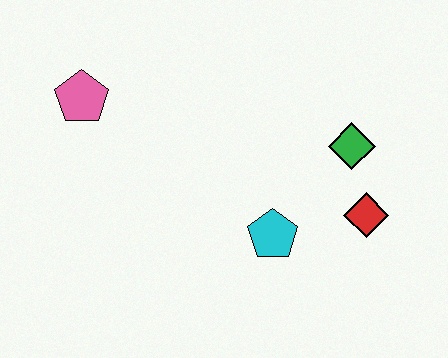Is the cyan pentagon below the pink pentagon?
Yes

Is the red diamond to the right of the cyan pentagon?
Yes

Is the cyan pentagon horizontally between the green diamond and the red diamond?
No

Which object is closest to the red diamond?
The green diamond is closest to the red diamond.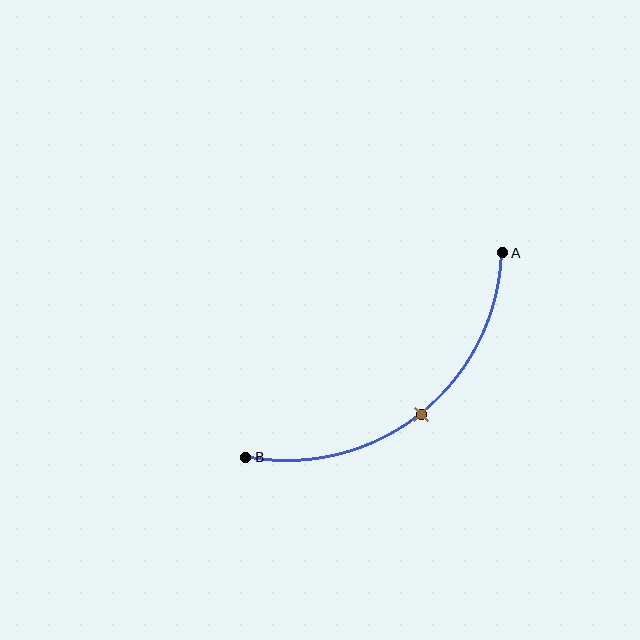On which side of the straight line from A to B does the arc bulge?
The arc bulges below and to the right of the straight line connecting A and B.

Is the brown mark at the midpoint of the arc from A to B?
Yes. The brown mark lies on the arc at equal arc-length from both A and B — it is the arc midpoint.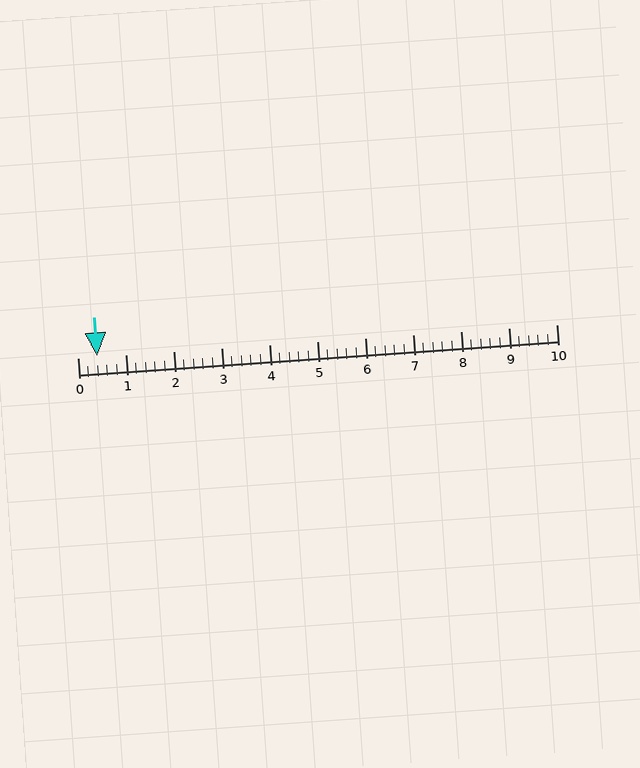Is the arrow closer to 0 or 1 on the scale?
The arrow is closer to 0.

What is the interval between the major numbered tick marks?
The major tick marks are spaced 1 units apart.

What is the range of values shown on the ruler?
The ruler shows values from 0 to 10.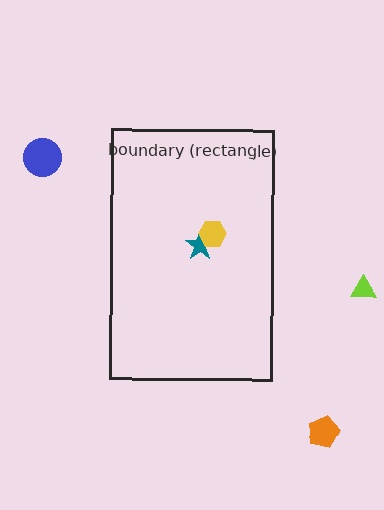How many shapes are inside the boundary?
2 inside, 3 outside.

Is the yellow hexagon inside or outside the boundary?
Inside.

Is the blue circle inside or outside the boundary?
Outside.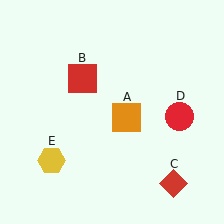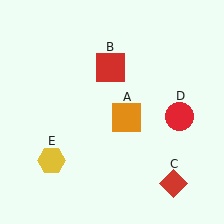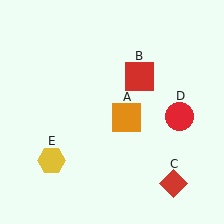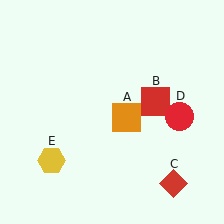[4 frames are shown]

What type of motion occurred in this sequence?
The red square (object B) rotated clockwise around the center of the scene.